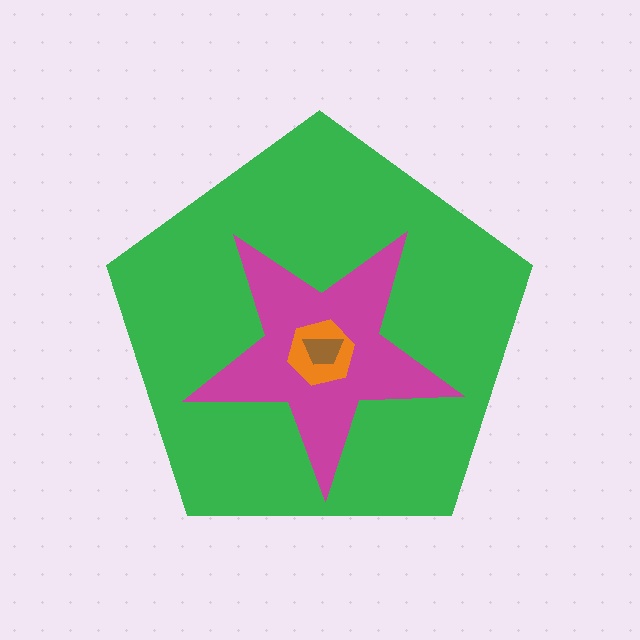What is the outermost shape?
The green pentagon.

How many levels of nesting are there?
4.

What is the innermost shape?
The brown trapezoid.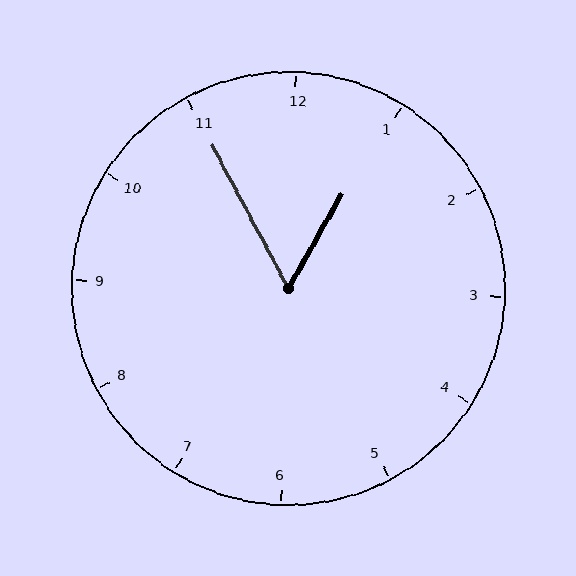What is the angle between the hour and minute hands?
Approximately 58 degrees.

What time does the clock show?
12:55.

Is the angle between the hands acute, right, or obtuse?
It is acute.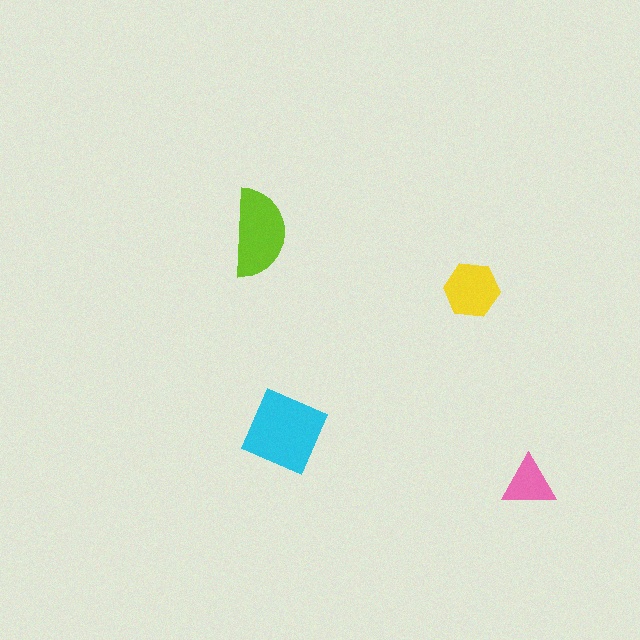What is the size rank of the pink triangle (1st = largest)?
4th.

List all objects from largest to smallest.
The cyan diamond, the lime semicircle, the yellow hexagon, the pink triangle.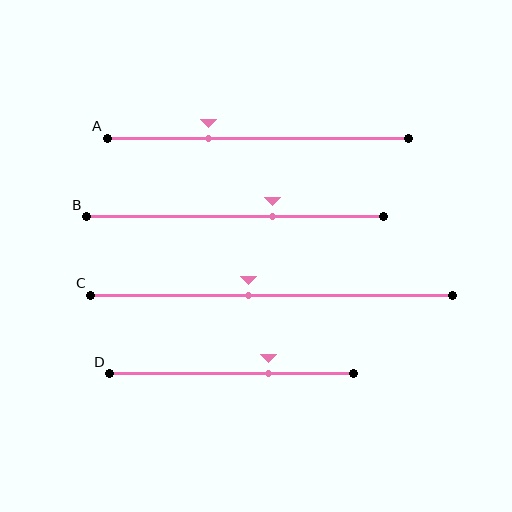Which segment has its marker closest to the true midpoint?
Segment C has its marker closest to the true midpoint.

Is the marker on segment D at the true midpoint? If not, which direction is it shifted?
No, the marker on segment D is shifted to the right by about 15% of the segment length.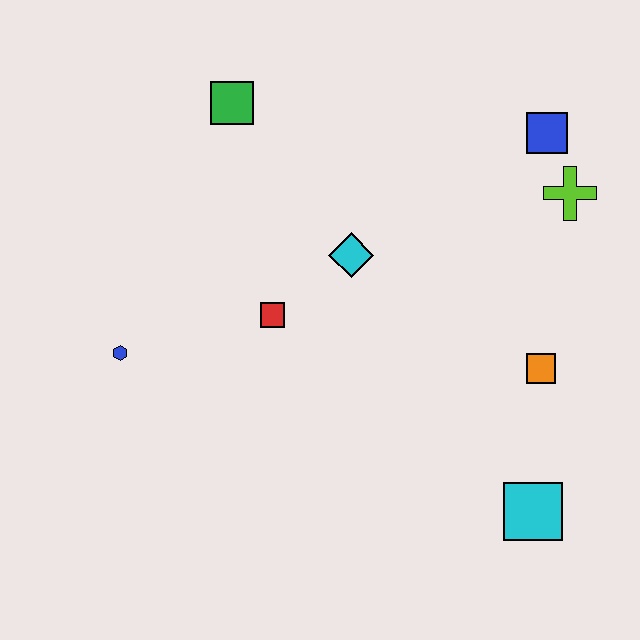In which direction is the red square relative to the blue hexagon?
The red square is to the right of the blue hexagon.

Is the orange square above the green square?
No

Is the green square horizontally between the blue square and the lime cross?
No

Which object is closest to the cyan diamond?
The red square is closest to the cyan diamond.